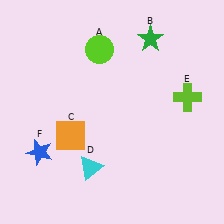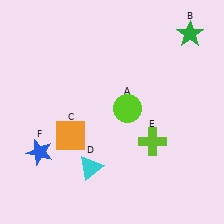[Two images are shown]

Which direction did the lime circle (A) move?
The lime circle (A) moved down.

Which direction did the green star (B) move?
The green star (B) moved right.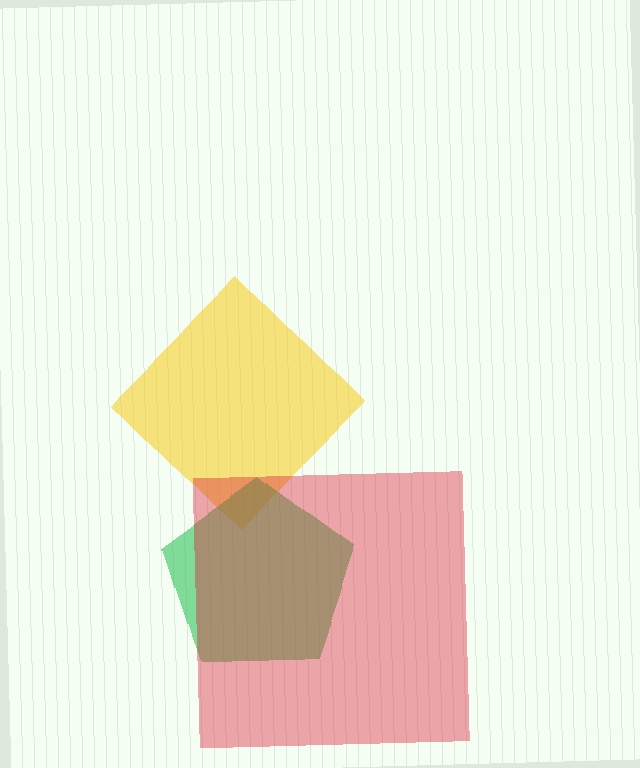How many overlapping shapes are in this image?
There are 3 overlapping shapes in the image.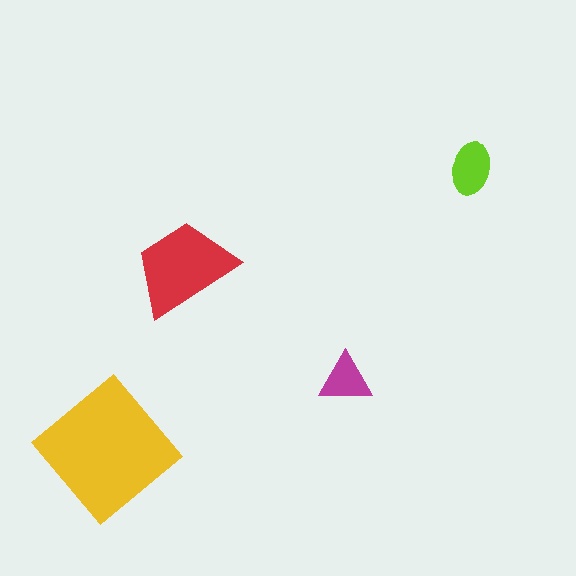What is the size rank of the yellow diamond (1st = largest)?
1st.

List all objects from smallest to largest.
The magenta triangle, the lime ellipse, the red trapezoid, the yellow diamond.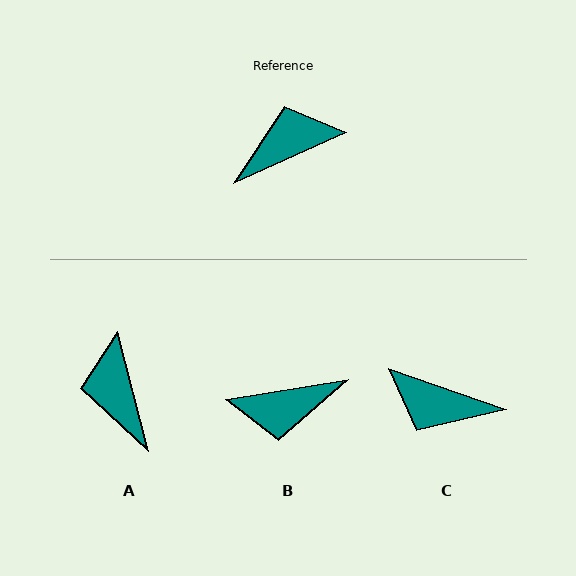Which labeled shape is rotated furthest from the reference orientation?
B, about 165 degrees away.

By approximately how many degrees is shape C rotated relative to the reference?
Approximately 137 degrees counter-clockwise.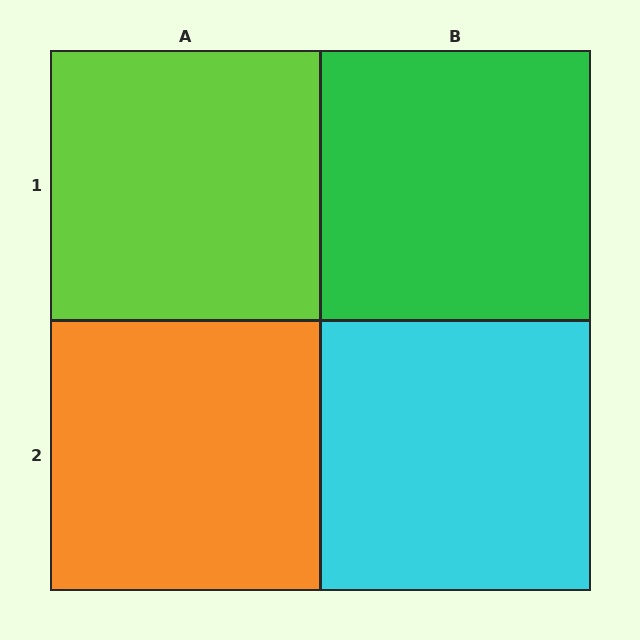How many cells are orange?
1 cell is orange.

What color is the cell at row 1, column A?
Lime.